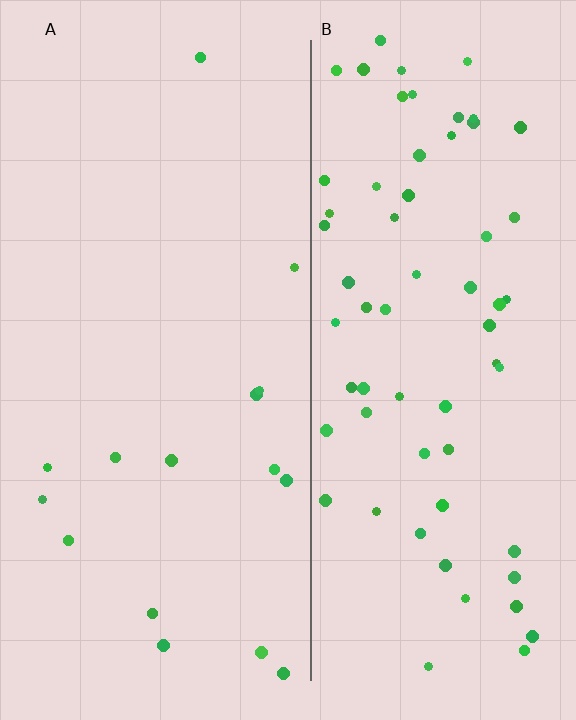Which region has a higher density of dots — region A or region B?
B (the right).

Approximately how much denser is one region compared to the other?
Approximately 4.2× — region B over region A.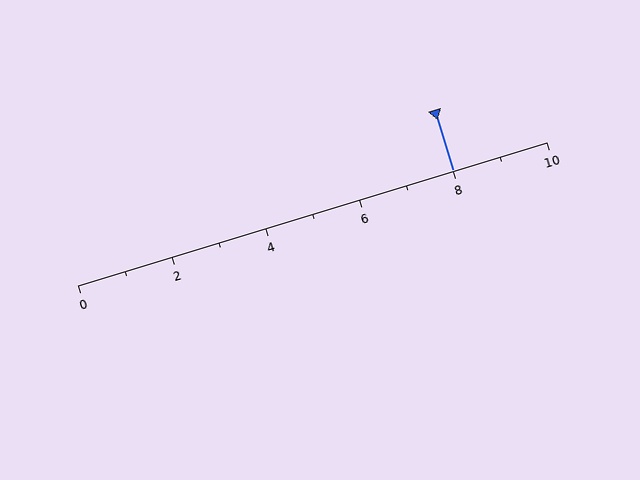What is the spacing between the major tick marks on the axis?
The major ticks are spaced 2 apart.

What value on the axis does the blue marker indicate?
The marker indicates approximately 8.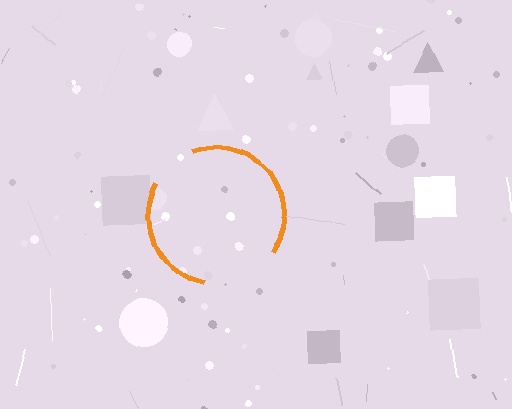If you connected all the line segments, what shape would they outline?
They would outline a circle.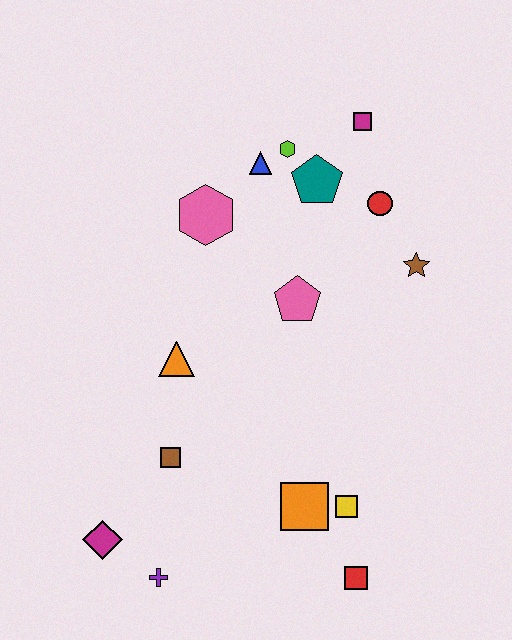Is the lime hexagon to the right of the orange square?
No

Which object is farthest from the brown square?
The magenta square is farthest from the brown square.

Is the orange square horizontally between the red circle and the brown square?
Yes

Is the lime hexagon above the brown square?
Yes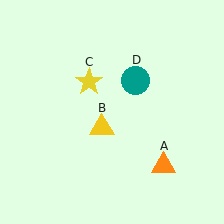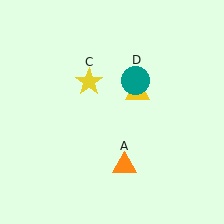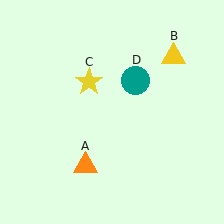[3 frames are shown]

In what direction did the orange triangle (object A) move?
The orange triangle (object A) moved left.